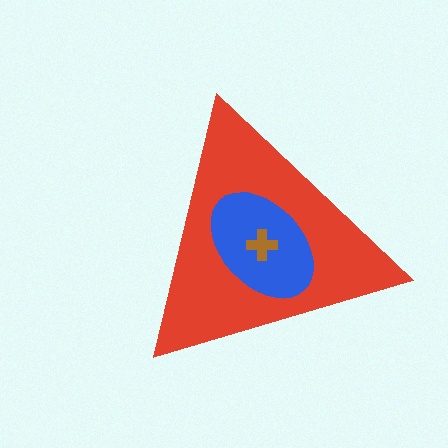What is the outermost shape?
The red triangle.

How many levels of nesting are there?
3.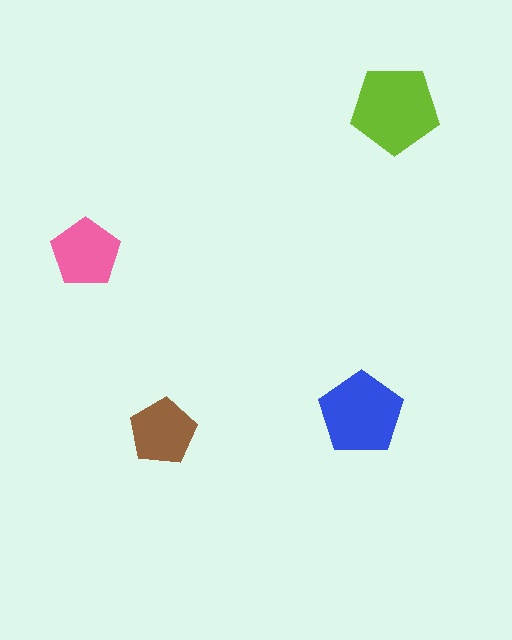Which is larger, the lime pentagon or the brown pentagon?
The lime one.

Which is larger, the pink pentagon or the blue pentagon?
The blue one.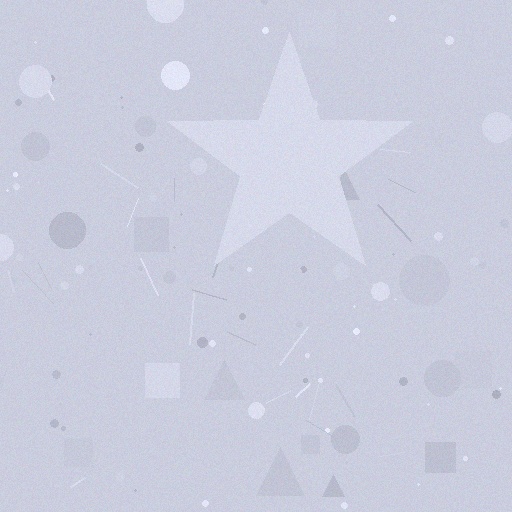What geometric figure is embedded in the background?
A star is embedded in the background.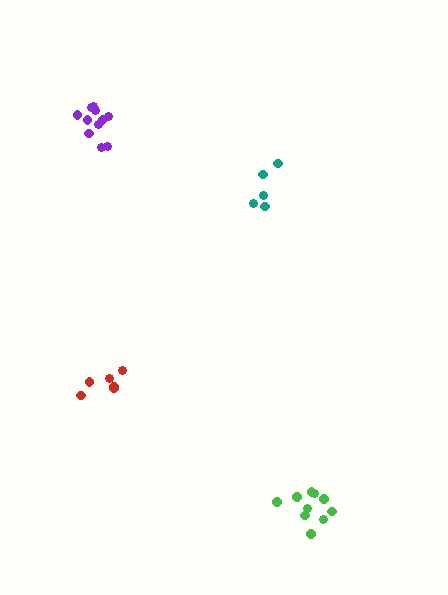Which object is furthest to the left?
The purple cluster is leftmost.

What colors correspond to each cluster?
The clusters are colored: red, purple, teal, green.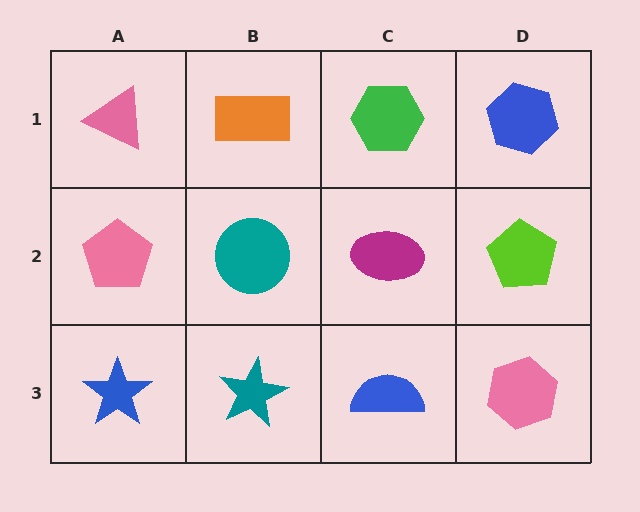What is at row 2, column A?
A pink pentagon.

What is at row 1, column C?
A green hexagon.